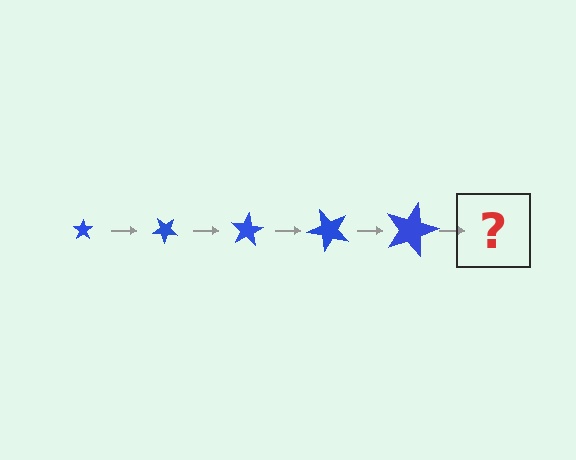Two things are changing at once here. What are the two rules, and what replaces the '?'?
The two rules are that the star grows larger each step and it rotates 40 degrees each step. The '?' should be a star, larger than the previous one and rotated 200 degrees from the start.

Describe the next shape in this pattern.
It should be a star, larger than the previous one and rotated 200 degrees from the start.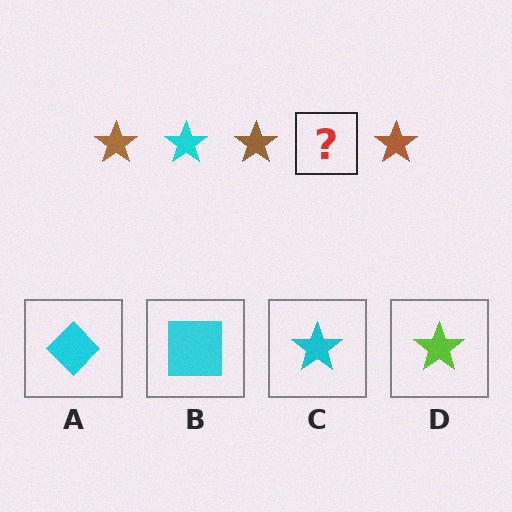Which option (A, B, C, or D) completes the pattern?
C.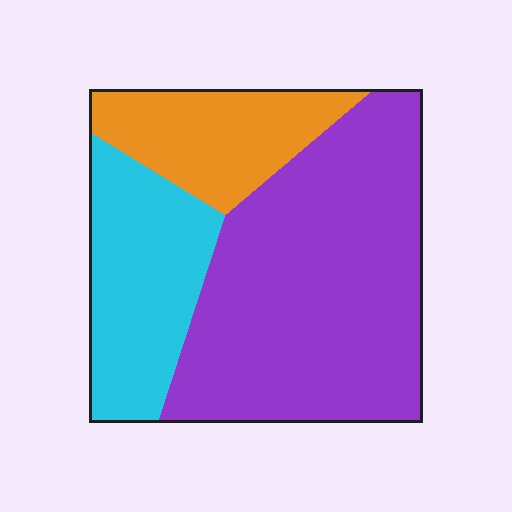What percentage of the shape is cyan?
Cyan takes up about one quarter (1/4) of the shape.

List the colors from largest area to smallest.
From largest to smallest: purple, cyan, orange.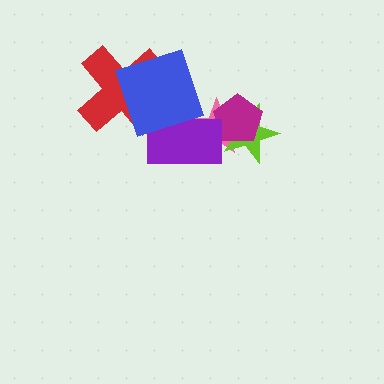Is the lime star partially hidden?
Yes, it is partially covered by another shape.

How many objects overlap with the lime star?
2 objects overlap with the lime star.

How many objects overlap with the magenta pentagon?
2 objects overlap with the magenta pentagon.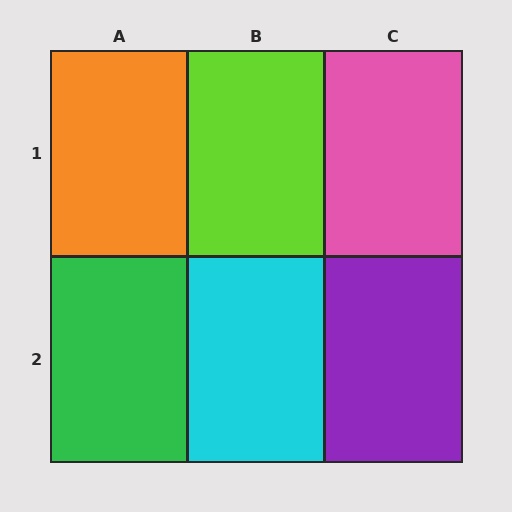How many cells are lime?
1 cell is lime.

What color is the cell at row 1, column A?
Orange.